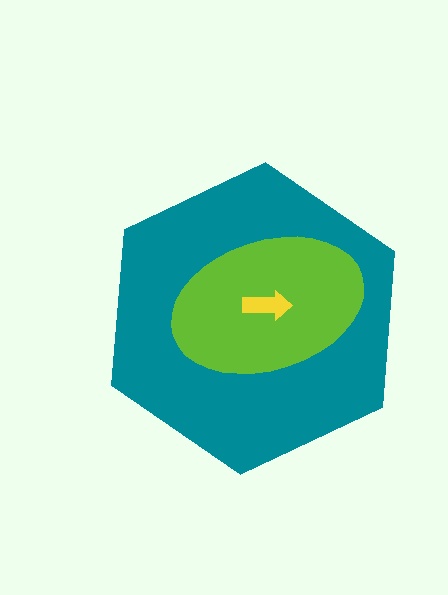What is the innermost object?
The yellow arrow.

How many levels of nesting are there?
3.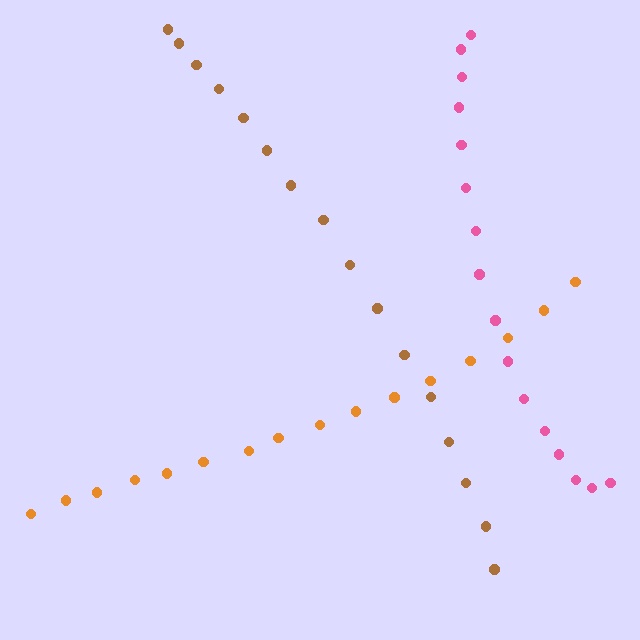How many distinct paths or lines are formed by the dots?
There are 3 distinct paths.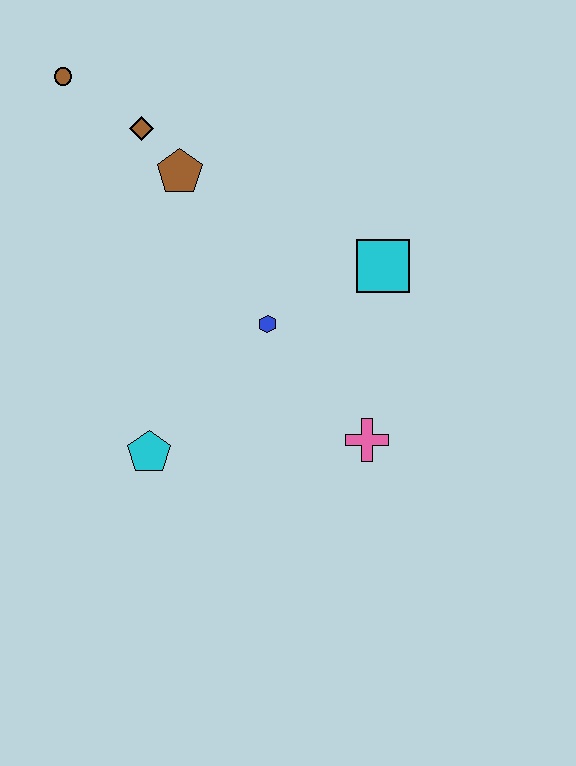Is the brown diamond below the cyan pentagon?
No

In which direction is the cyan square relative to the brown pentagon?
The cyan square is to the right of the brown pentagon.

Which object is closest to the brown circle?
The brown diamond is closest to the brown circle.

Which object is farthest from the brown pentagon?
The pink cross is farthest from the brown pentagon.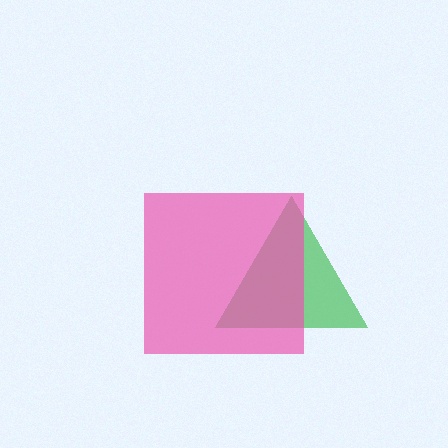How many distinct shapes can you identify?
There are 2 distinct shapes: a green triangle, a pink square.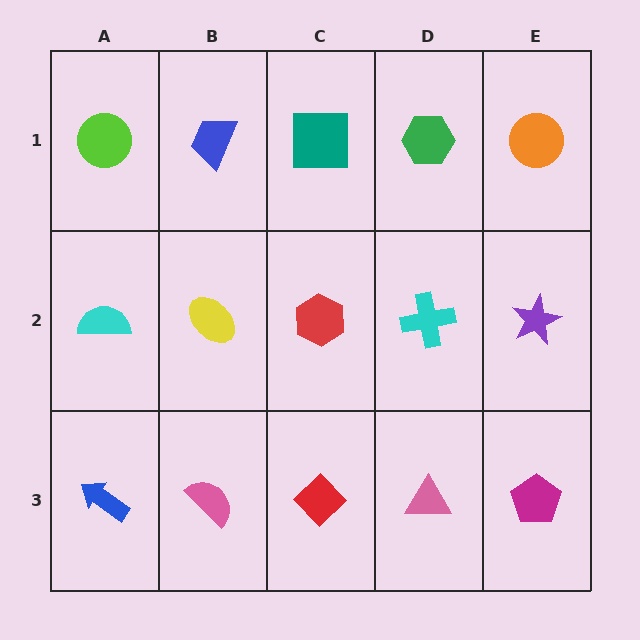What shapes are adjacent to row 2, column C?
A teal square (row 1, column C), a red diamond (row 3, column C), a yellow ellipse (row 2, column B), a cyan cross (row 2, column D).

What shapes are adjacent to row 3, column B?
A yellow ellipse (row 2, column B), a blue arrow (row 3, column A), a red diamond (row 3, column C).